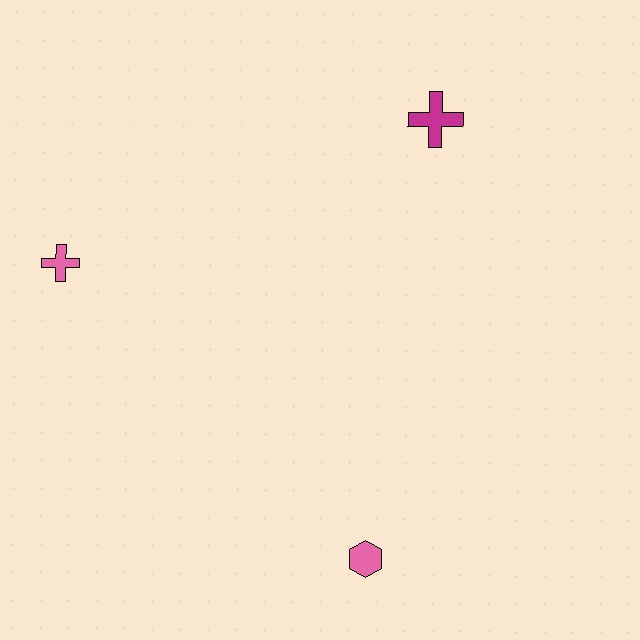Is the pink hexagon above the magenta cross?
No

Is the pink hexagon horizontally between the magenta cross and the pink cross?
Yes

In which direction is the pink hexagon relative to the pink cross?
The pink hexagon is to the right of the pink cross.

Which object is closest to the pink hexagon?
The pink cross is closest to the pink hexagon.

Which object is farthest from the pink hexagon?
The magenta cross is farthest from the pink hexagon.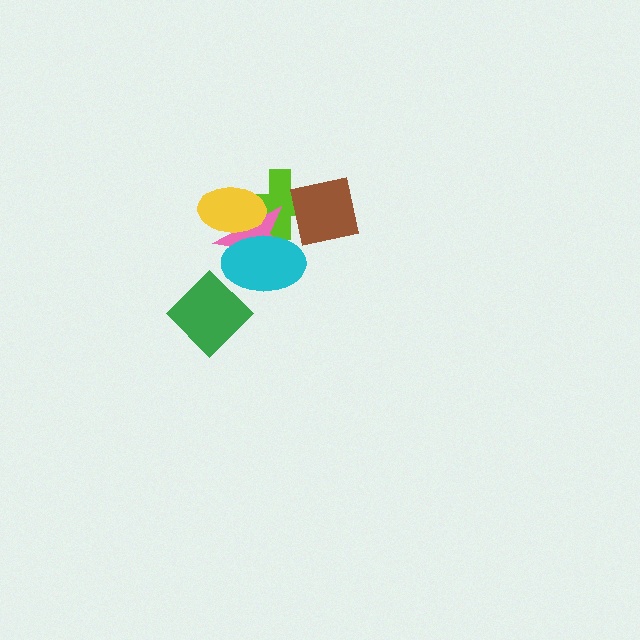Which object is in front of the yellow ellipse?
The cyan ellipse is in front of the yellow ellipse.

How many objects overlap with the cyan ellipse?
4 objects overlap with the cyan ellipse.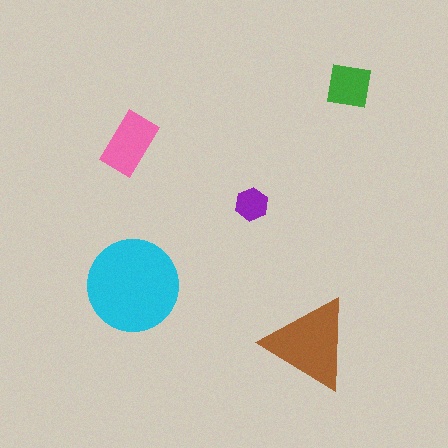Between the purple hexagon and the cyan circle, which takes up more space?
The cyan circle.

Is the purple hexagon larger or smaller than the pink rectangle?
Smaller.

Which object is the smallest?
The purple hexagon.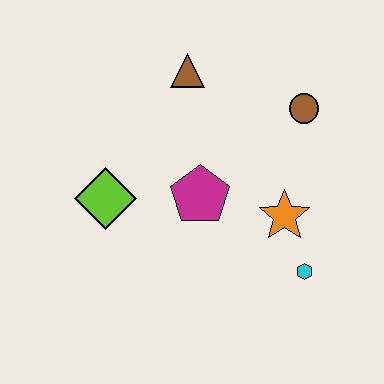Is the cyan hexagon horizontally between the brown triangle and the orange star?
No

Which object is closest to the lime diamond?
The magenta pentagon is closest to the lime diamond.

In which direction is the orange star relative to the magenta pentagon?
The orange star is to the right of the magenta pentagon.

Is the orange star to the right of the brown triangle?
Yes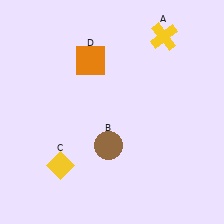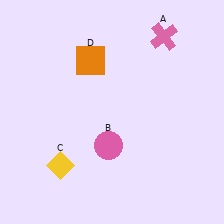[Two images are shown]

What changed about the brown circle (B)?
In Image 1, B is brown. In Image 2, it changed to pink.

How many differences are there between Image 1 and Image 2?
There are 2 differences between the two images.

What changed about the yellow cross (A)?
In Image 1, A is yellow. In Image 2, it changed to pink.